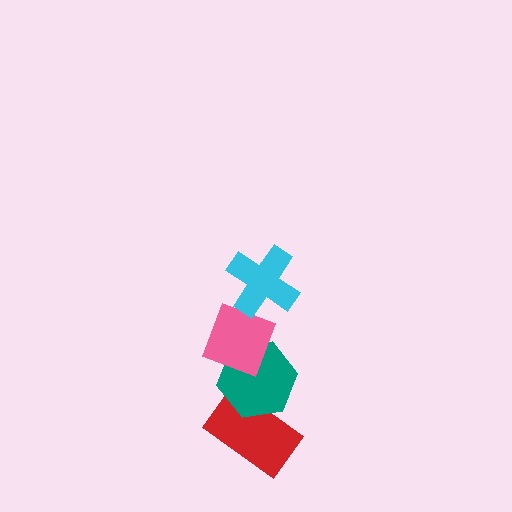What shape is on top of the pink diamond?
The cyan cross is on top of the pink diamond.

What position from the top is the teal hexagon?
The teal hexagon is 3rd from the top.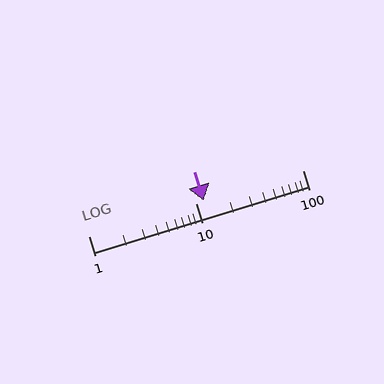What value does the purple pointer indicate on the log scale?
The pointer indicates approximately 12.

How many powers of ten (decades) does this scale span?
The scale spans 2 decades, from 1 to 100.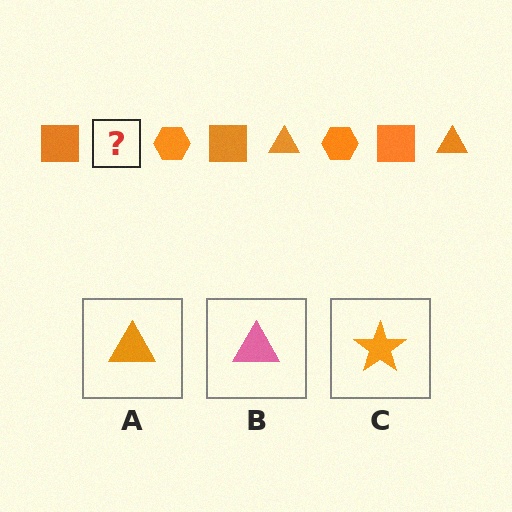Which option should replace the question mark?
Option A.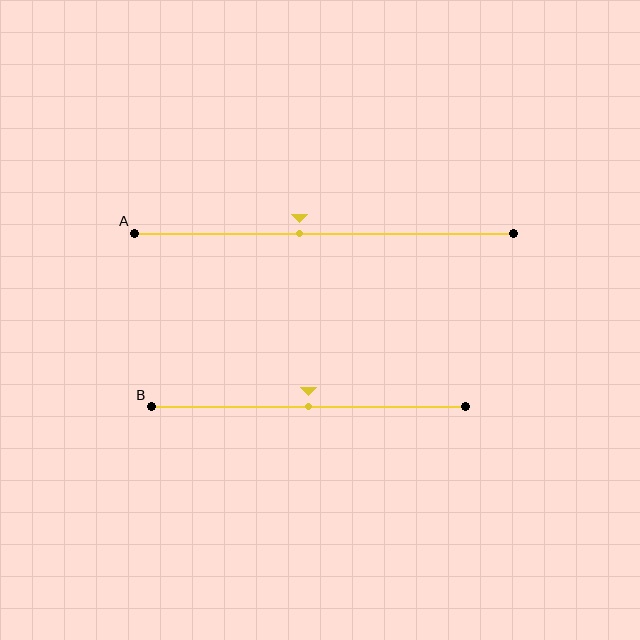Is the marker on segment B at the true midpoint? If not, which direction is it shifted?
Yes, the marker on segment B is at the true midpoint.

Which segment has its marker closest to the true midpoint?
Segment B has its marker closest to the true midpoint.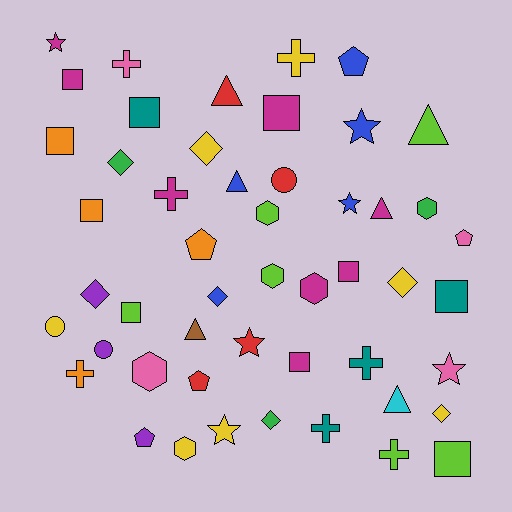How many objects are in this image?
There are 50 objects.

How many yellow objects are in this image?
There are 7 yellow objects.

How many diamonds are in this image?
There are 7 diamonds.